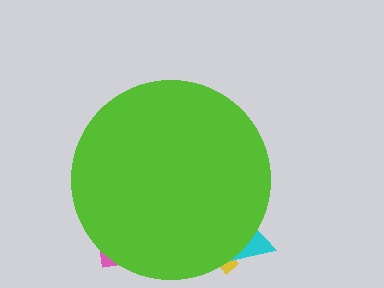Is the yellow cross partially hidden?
Yes, the yellow cross is partially hidden behind the lime circle.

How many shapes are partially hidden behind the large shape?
3 shapes are partially hidden.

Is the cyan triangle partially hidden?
Yes, the cyan triangle is partially hidden behind the lime circle.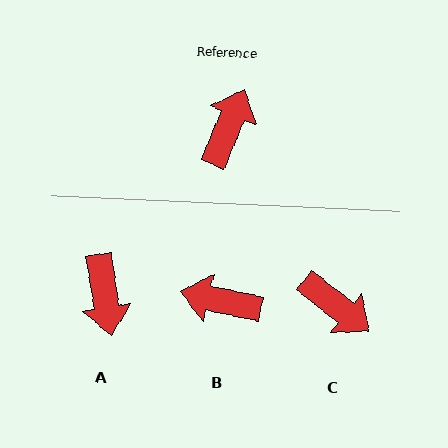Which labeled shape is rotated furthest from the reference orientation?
A, about 149 degrees away.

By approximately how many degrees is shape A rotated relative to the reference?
Approximately 149 degrees clockwise.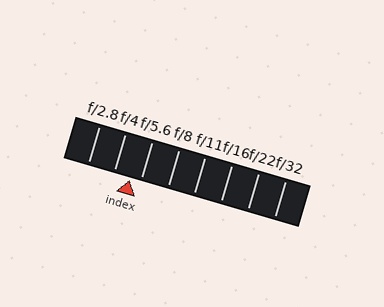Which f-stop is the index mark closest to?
The index mark is closest to f/5.6.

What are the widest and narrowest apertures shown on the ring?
The widest aperture shown is f/2.8 and the narrowest is f/32.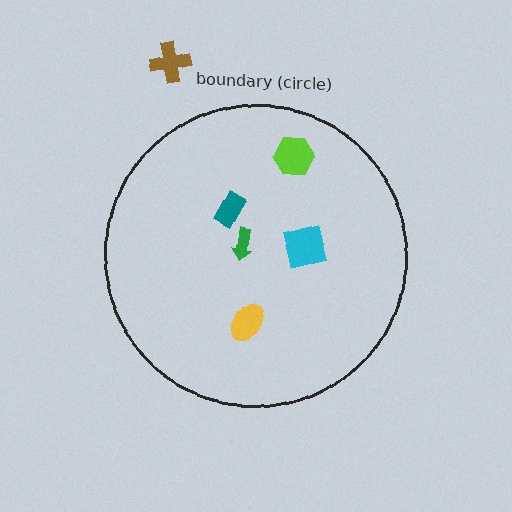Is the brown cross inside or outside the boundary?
Outside.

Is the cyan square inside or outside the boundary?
Inside.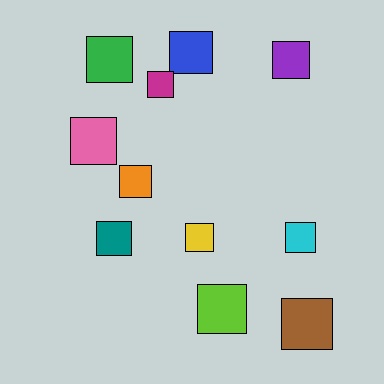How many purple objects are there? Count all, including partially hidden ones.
There is 1 purple object.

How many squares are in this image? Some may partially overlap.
There are 11 squares.